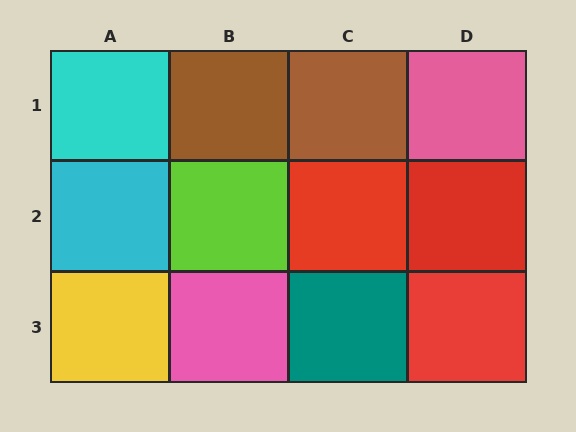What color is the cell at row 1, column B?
Brown.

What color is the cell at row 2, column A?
Cyan.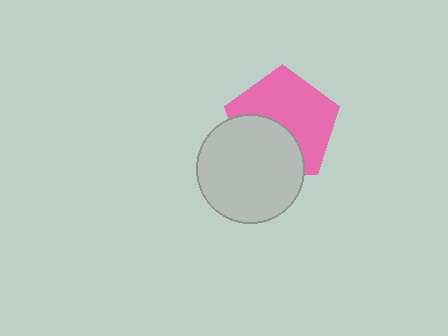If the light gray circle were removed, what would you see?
You would see the complete pink pentagon.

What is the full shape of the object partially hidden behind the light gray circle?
The partially hidden object is a pink pentagon.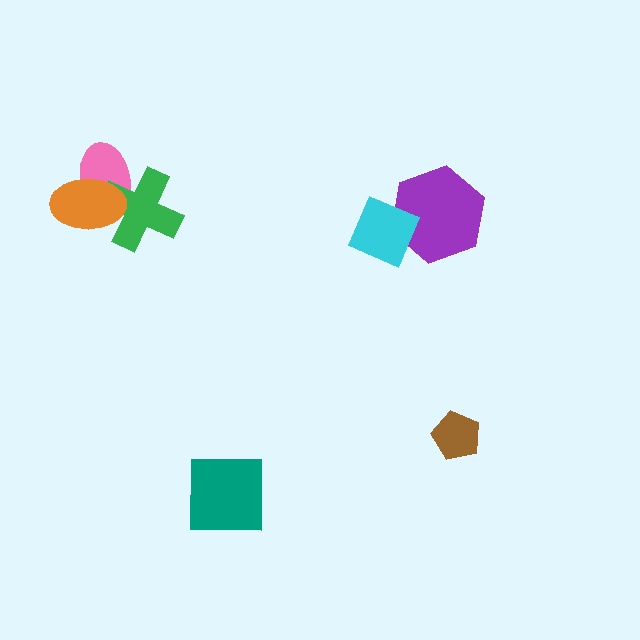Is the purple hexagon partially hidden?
Yes, it is partially covered by another shape.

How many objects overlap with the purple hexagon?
1 object overlaps with the purple hexagon.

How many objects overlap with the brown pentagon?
0 objects overlap with the brown pentagon.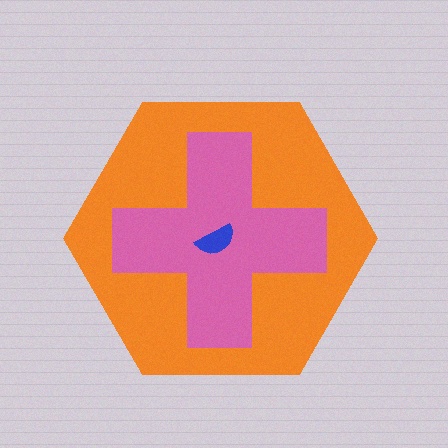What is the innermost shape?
The blue semicircle.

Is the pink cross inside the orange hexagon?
Yes.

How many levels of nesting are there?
3.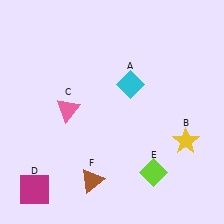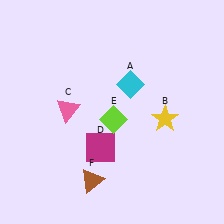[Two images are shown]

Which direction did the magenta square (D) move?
The magenta square (D) moved right.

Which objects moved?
The objects that moved are: the yellow star (B), the magenta square (D), the lime diamond (E).